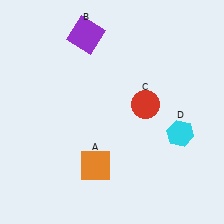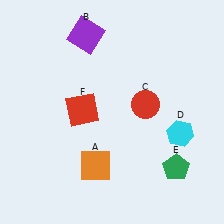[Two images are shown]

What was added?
A green pentagon (E), a red square (F) were added in Image 2.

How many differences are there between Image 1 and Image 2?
There are 2 differences between the two images.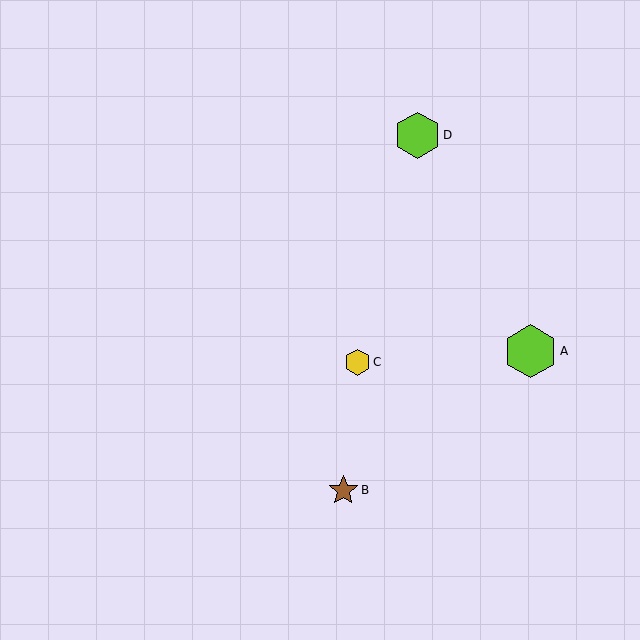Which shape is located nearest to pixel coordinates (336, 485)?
The brown star (labeled B) at (343, 490) is nearest to that location.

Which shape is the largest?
The lime hexagon (labeled A) is the largest.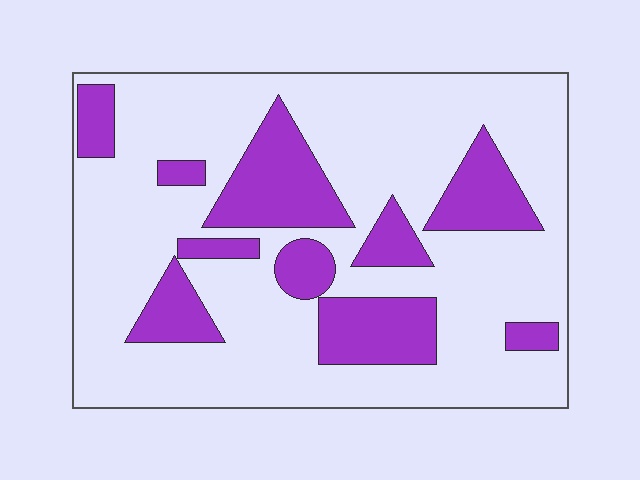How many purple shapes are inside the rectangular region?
10.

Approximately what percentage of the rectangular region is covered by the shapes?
Approximately 25%.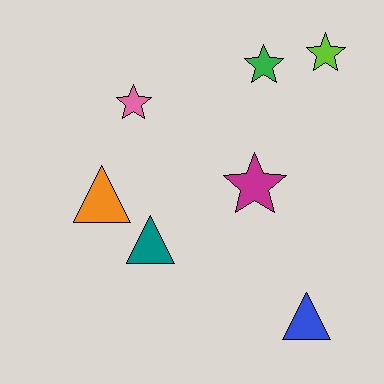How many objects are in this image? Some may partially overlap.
There are 7 objects.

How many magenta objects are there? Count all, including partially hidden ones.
There is 1 magenta object.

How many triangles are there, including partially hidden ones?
There are 3 triangles.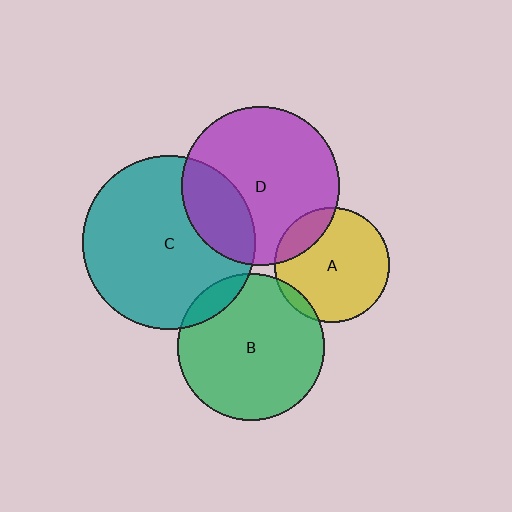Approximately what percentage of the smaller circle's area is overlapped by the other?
Approximately 10%.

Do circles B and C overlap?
Yes.